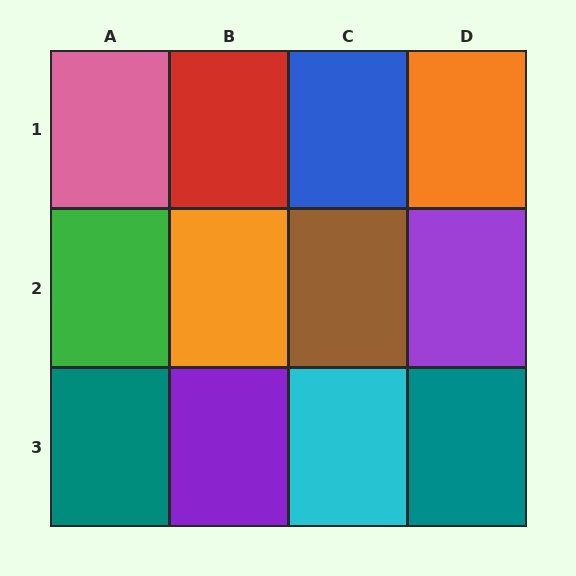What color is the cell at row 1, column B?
Red.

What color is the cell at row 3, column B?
Purple.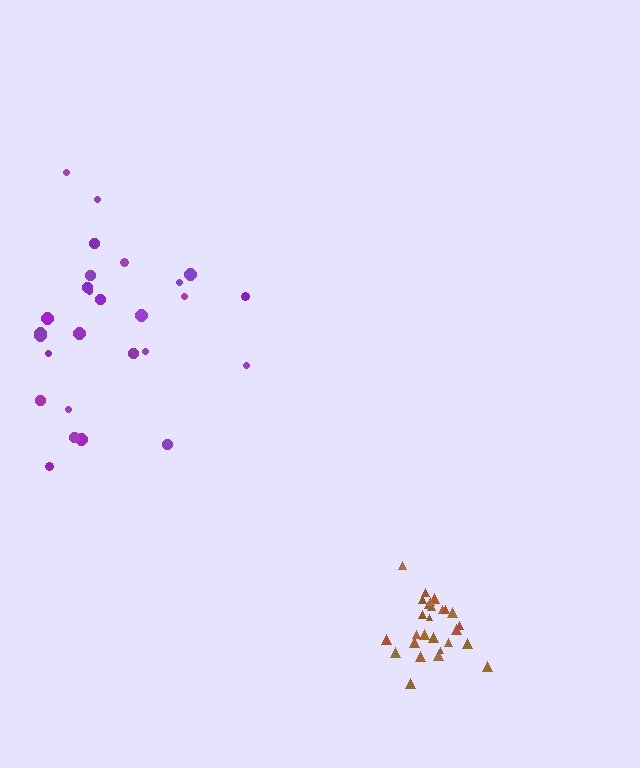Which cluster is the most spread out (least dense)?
Purple.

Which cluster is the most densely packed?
Brown.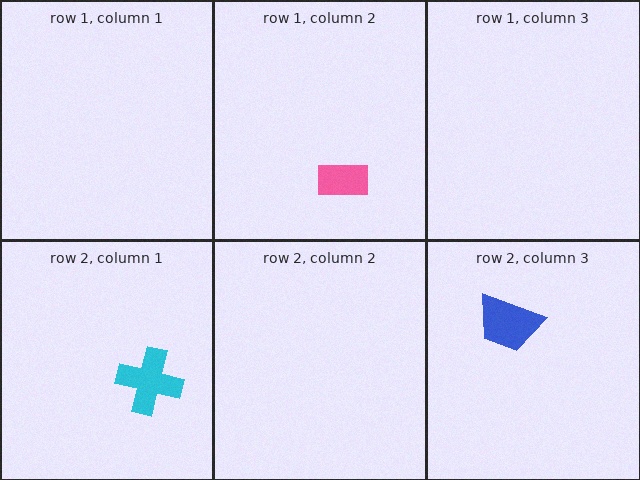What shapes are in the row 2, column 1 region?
The cyan cross.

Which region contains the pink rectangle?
The row 1, column 2 region.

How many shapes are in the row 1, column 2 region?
1.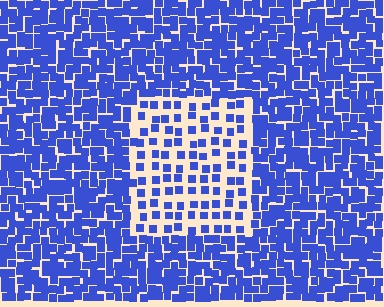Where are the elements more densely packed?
The elements are more densely packed outside the rectangle boundary.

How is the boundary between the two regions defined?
The boundary is defined by a change in element density (approximately 2.3x ratio). All elements are the same color, size, and shape.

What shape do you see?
I see a rectangle.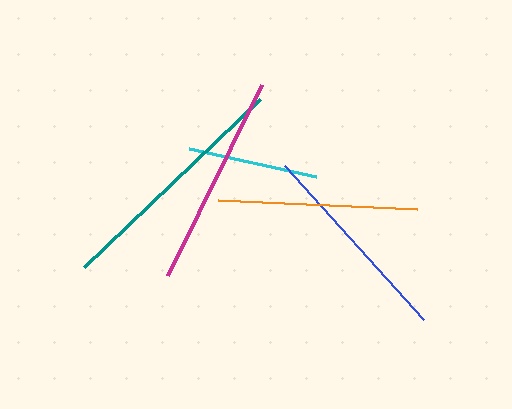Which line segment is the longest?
The teal line is the longest at approximately 243 pixels.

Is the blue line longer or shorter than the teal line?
The teal line is longer than the blue line.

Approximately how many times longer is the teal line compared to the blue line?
The teal line is approximately 1.2 times the length of the blue line.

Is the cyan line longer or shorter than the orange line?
The orange line is longer than the cyan line.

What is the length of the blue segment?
The blue segment is approximately 207 pixels long.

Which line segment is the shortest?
The cyan line is the shortest at approximately 129 pixels.